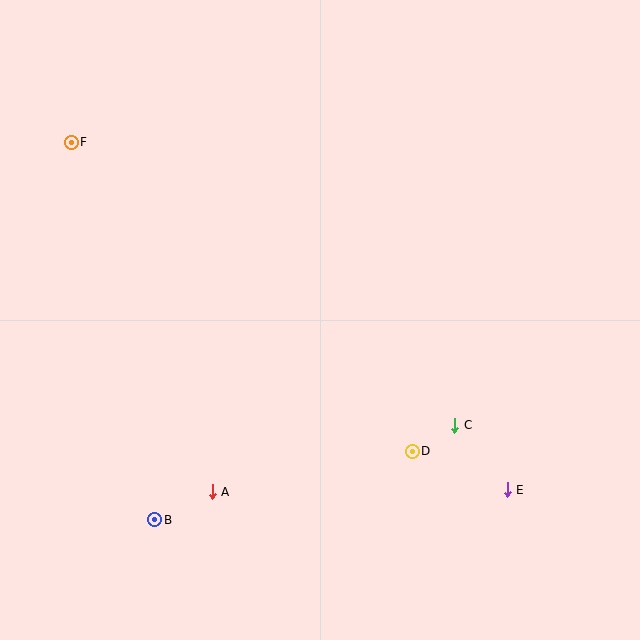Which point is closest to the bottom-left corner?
Point B is closest to the bottom-left corner.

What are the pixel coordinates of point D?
Point D is at (412, 451).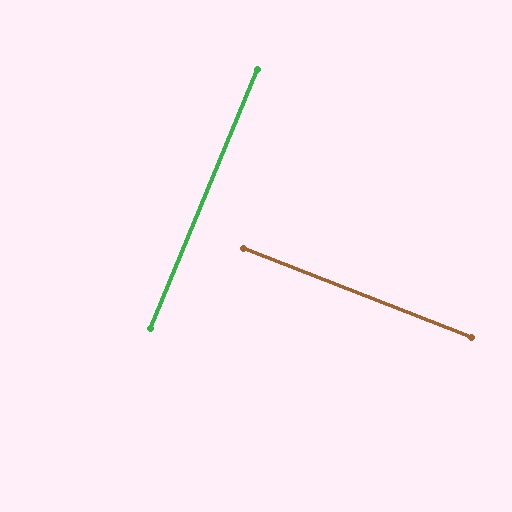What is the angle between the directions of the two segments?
Approximately 89 degrees.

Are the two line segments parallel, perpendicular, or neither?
Perpendicular — they meet at approximately 89°.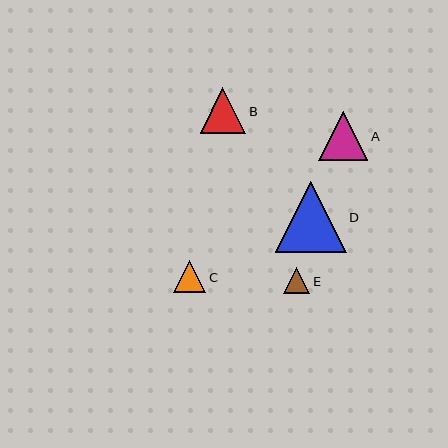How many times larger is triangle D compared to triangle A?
Triangle D is approximately 1.4 times the size of triangle A.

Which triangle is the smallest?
Triangle E is the smallest with a size of approximately 26 pixels.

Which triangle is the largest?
Triangle D is the largest with a size of approximately 71 pixels.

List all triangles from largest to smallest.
From largest to smallest: D, A, B, C, E.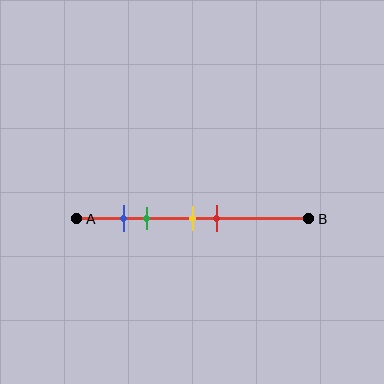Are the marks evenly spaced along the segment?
No, the marks are not evenly spaced.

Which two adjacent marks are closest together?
The blue and green marks are the closest adjacent pair.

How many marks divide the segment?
There are 4 marks dividing the segment.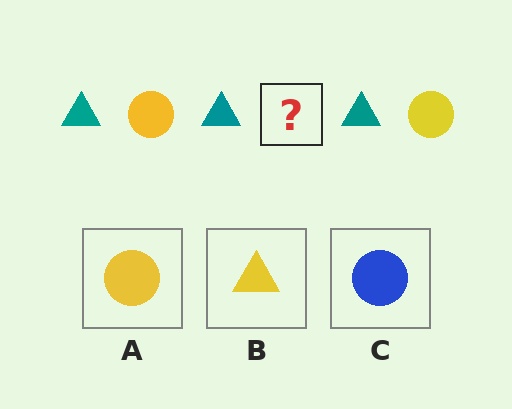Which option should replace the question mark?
Option A.